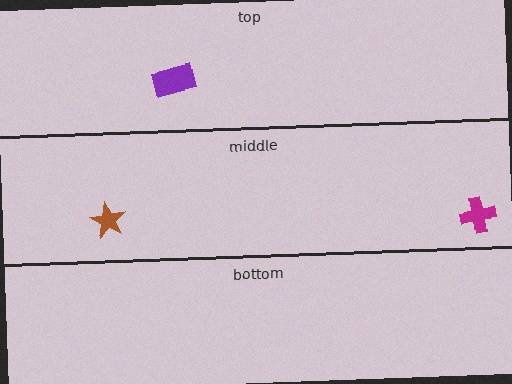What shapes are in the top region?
The purple rectangle.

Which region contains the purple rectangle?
The top region.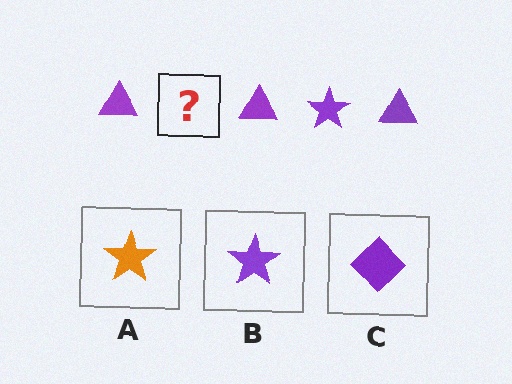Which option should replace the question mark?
Option B.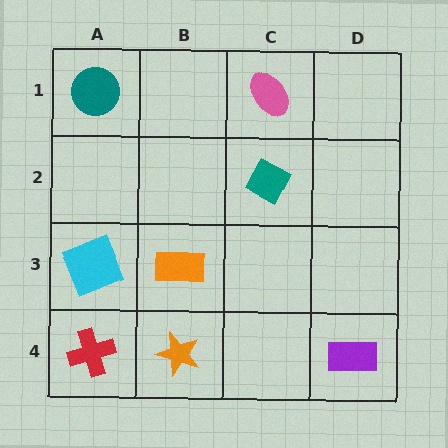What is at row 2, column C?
A teal diamond.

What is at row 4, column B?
An orange star.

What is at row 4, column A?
A red cross.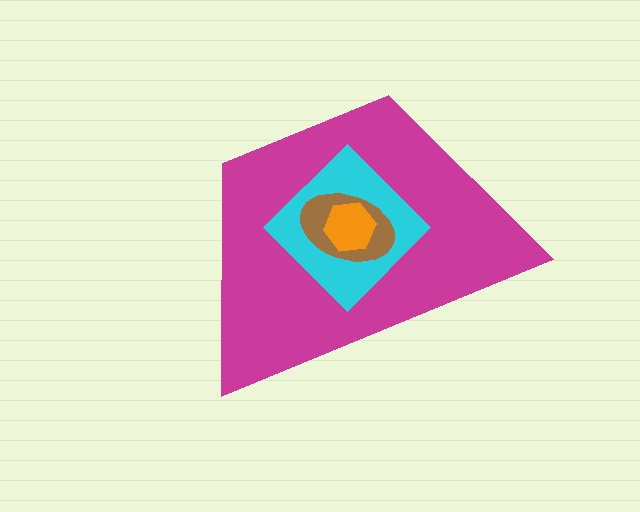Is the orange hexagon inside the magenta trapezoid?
Yes.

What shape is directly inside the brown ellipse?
The orange hexagon.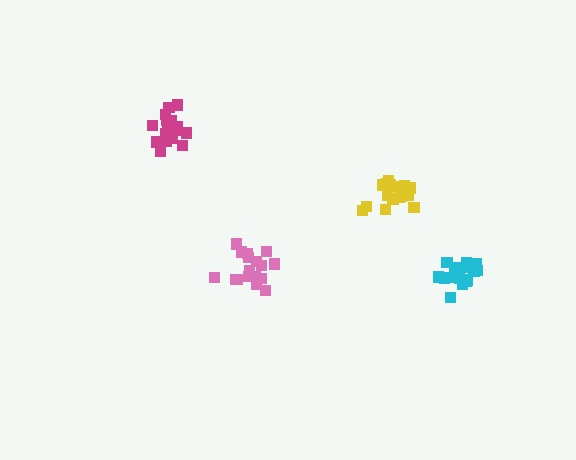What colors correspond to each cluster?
The clusters are colored: magenta, yellow, pink, cyan.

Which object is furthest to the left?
The magenta cluster is leftmost.